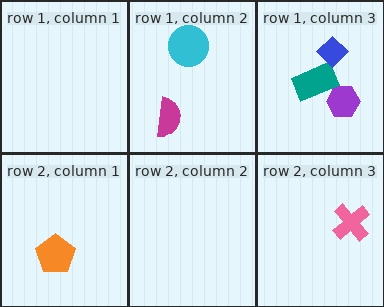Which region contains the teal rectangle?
The row 1, column 3 region.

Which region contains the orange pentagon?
The row 2, column 1 region.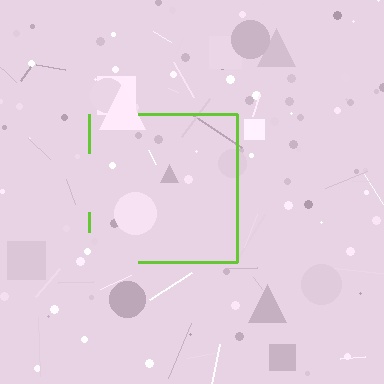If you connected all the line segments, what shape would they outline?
They would outline a square.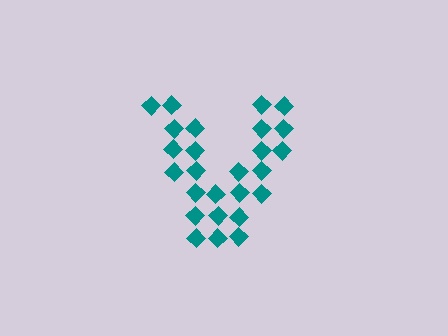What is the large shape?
The large shape is the letter V.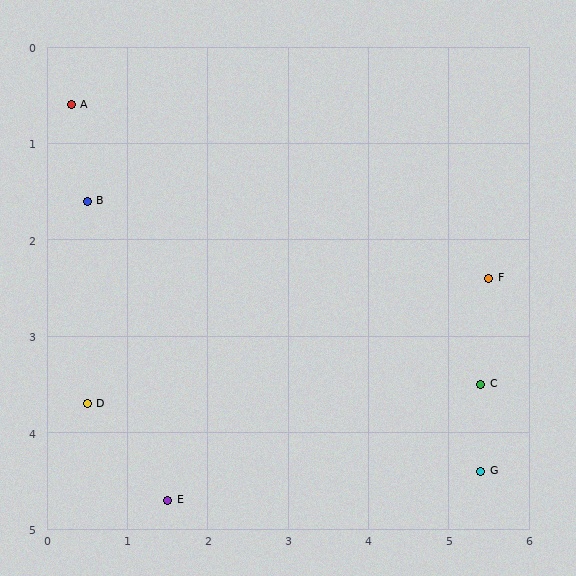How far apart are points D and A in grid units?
Points D and A are about 3.1 grid units apart.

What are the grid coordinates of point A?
Point A is at approximately (0.3, 0.6).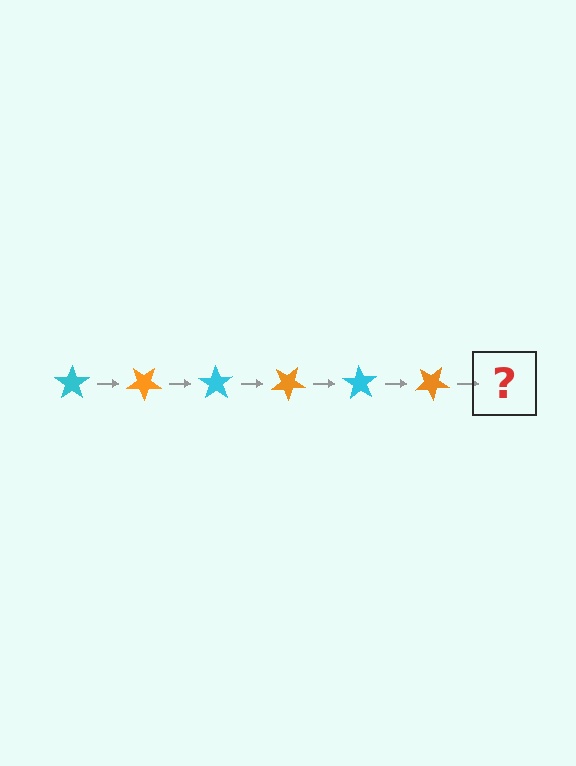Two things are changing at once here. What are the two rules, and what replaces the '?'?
The two rules are that it rotates 35 degrees each step and the color cycles through cyan and orange. The '?' should be a cyan star, rotated 210 degrees from the start.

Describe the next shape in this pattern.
It should be a cyan star, rotated 210 degrees from the start.